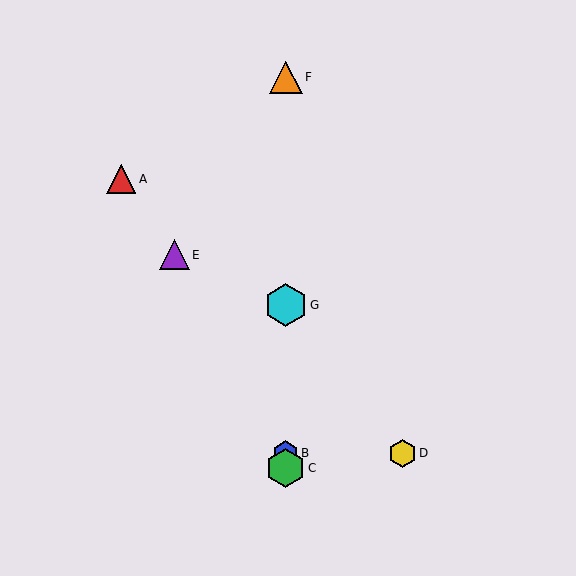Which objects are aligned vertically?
Objects B, C, F, G are aligned vertically.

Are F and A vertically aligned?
No, F is at x≈286 and A is at x≈121.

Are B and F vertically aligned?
Yes, both are at x≈286.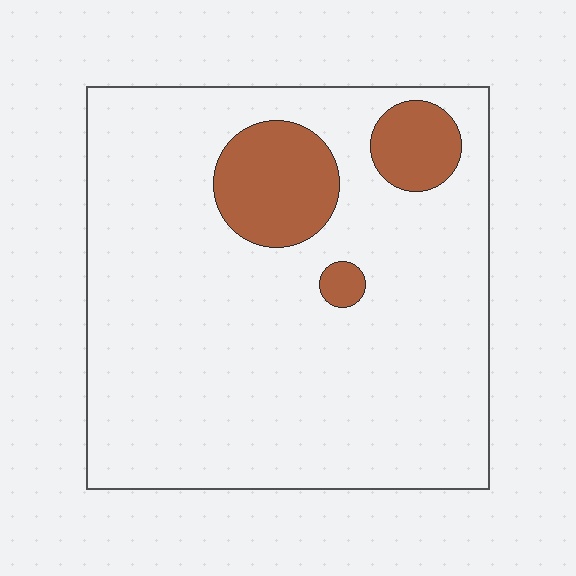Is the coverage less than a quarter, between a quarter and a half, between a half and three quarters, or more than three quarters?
Less than a quarter.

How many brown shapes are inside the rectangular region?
3.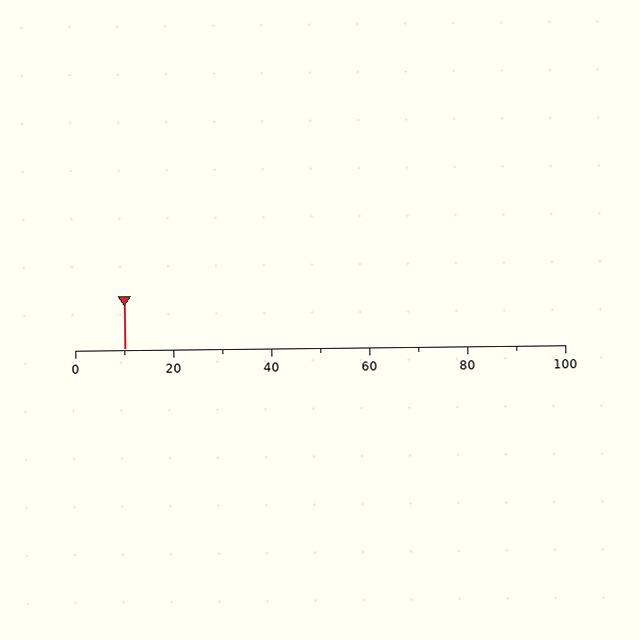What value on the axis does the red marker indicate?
The marker indicates approximately 10.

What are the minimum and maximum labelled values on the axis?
The axis runs from 0 to 100.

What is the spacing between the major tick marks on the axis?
The major ticks are spaced 20 apart.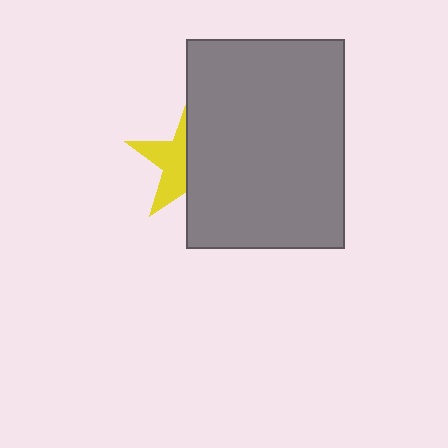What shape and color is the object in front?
The object in front is a gray rectangle.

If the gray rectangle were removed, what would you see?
You would see the complete yellow star.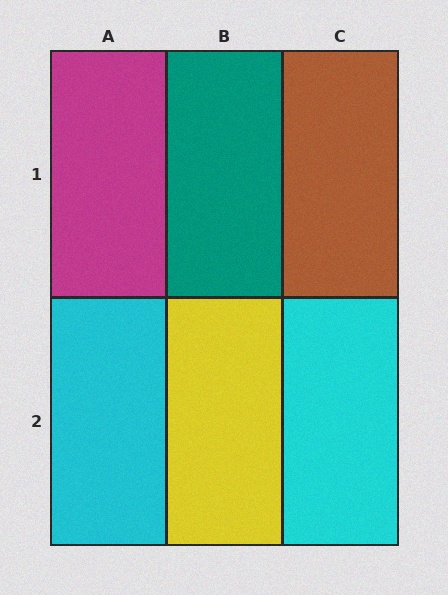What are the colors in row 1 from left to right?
Magenta, teal, brown.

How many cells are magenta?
1 cell is magenta.